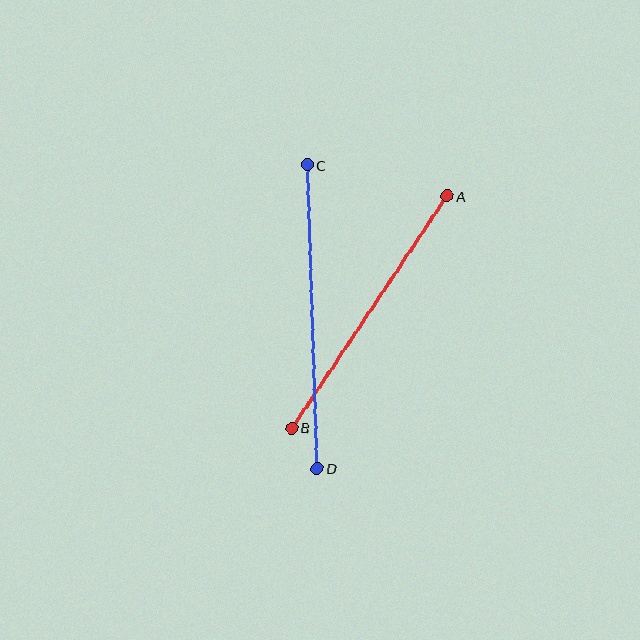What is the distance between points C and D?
The distance is approximately 304 pixels.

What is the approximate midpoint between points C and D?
The midpoint is at approximately (312, 316) pixels.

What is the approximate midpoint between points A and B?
The midpoint is at approximately (369, 312) pixels.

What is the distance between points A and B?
The distance is approximately 279 pixels.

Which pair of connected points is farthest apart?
Points C and D are farthest apart.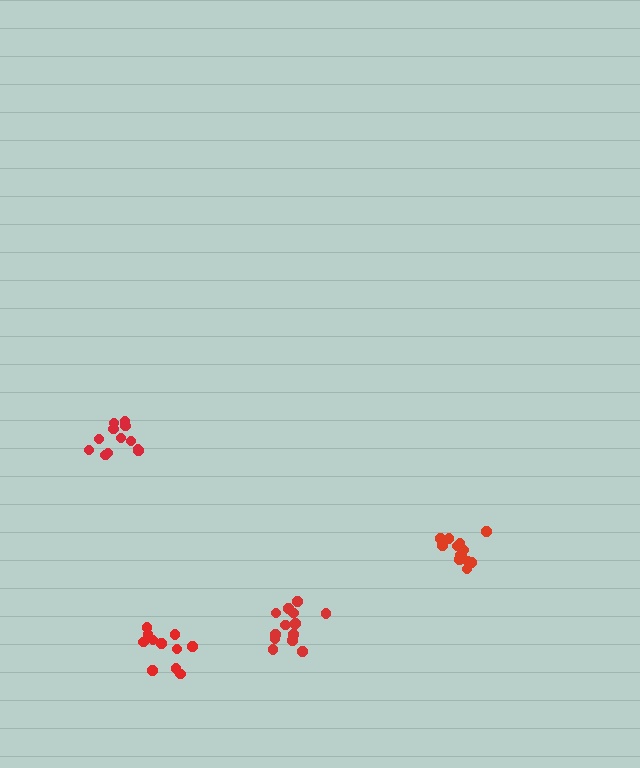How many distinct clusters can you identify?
There are 4 distinct clusters.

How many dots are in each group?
Group 1: 14 dots, Group 2: 12 dots, Group 3: 11 dots, Group 4: 13 dots (50 total).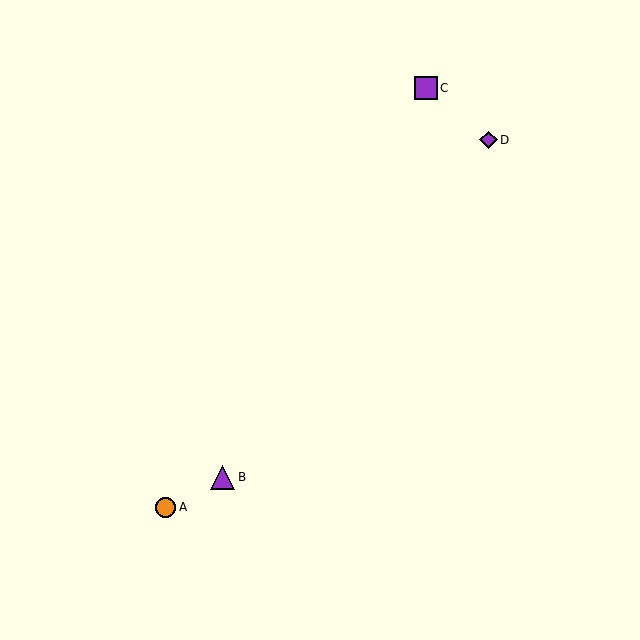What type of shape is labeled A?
Shape A is an orange circle.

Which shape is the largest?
The purple triangle (labeled B) is the largest.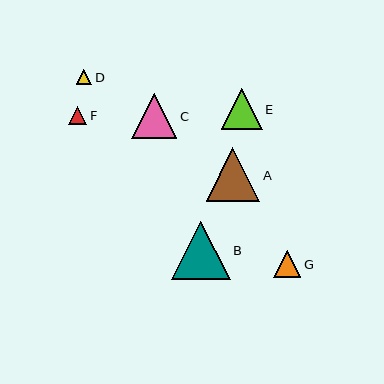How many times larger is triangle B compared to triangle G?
Triangle B is approximately 2.2 times the size of triangle G.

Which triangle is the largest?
Triangle B is the largest with a size of approximately 58 pixels.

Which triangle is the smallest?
Triangle D is the smallest with a size of approximately 15 pixels.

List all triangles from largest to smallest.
From largest to smallest: B, A, C, E, G, F, D.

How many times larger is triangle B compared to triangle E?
Triangle B is approximately 1.4 times the size of triangle E.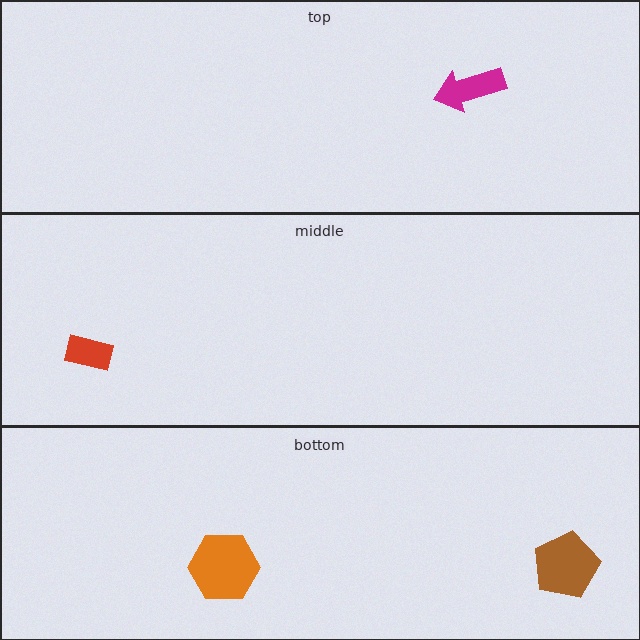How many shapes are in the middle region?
1.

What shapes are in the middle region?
The red rectangle.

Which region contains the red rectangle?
The middle region.